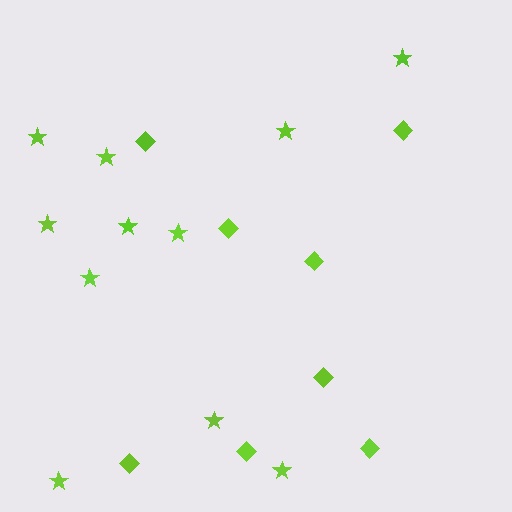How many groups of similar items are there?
There are 2 groups: one group of diamonds (8) and one group of stars (11).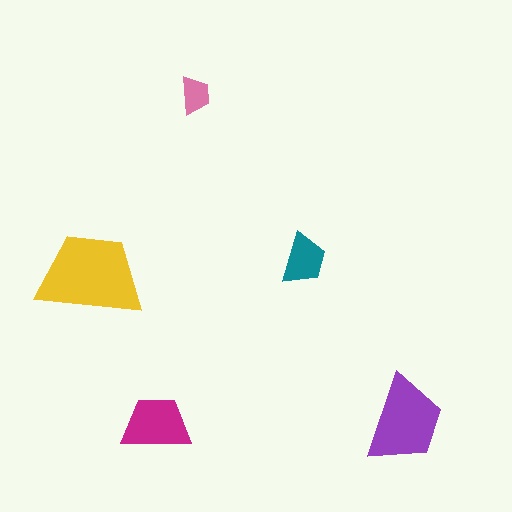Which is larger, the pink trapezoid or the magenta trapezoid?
The magenta one.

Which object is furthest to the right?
The purple trapezoid is rightmost.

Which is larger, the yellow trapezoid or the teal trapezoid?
The yellow one.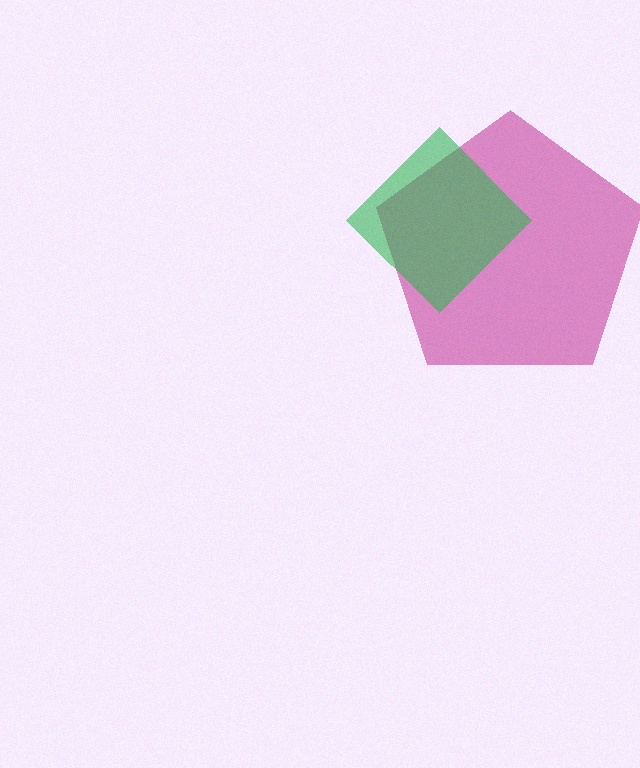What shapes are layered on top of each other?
The layered shapes are: a magenta pentagon, a green diamond.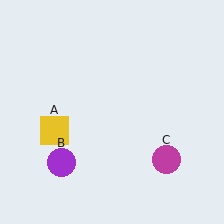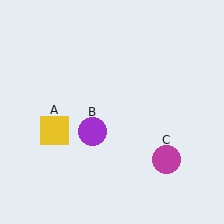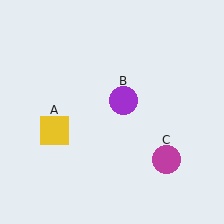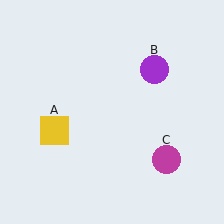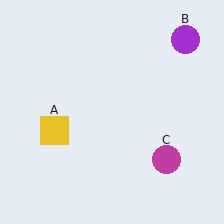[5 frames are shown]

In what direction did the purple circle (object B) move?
The purple circle (object B) moved up and to the right.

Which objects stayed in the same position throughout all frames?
Yellow square (object A) and magenta circle (object C) remained stationary.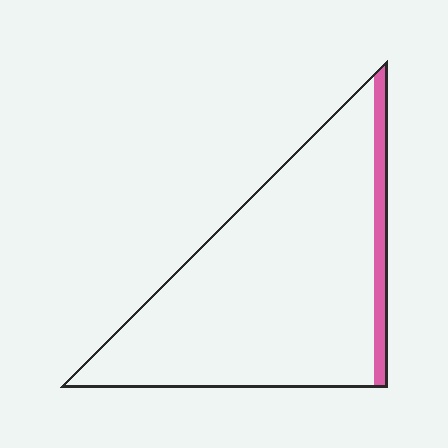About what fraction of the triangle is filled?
About one tenth (1/10).